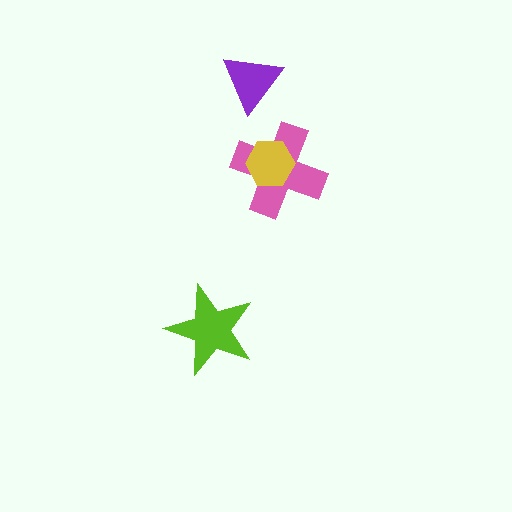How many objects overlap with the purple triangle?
0 objects overlap with the purple triangle.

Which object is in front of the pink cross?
The yellow hexagon is in front of the pink cross.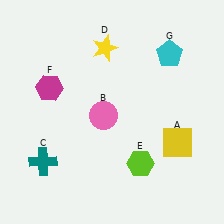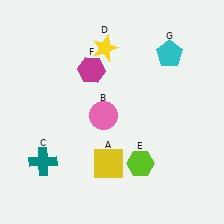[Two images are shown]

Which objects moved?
The objects that moved are: the yellow square (A), the magenta hexagon (F).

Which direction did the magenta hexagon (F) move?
The magenta hexagon (F) moved right.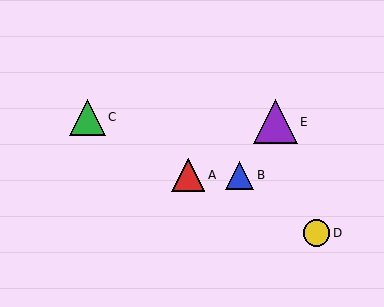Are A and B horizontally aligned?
Yes, both are at y≈175.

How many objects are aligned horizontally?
2 objects (A, B) are aligned horizontally.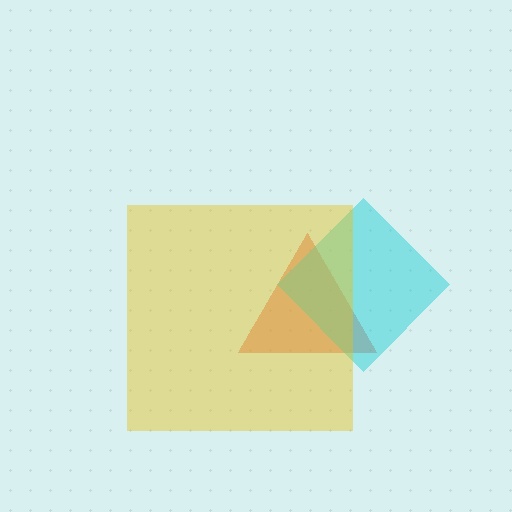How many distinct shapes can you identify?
There are 3 distinct shapes: a red triangle, a cyan diamond, a yellow square.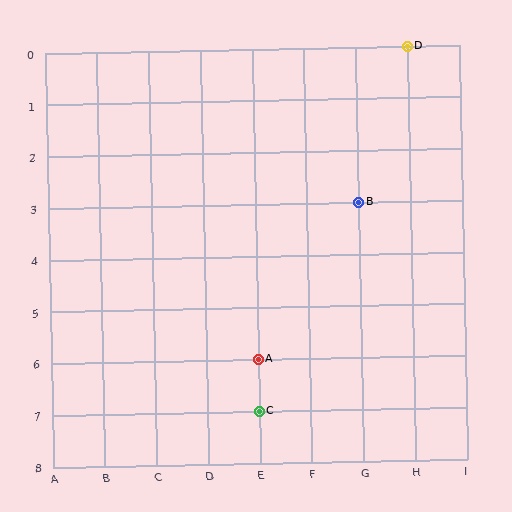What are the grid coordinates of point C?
Point C is at grid coordinates (E, 7).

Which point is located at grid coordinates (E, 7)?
Point C is at (E, 7).